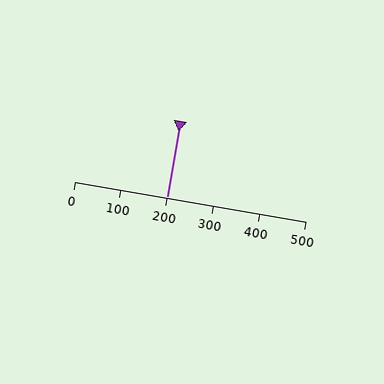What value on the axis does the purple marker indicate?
The marker indicates approximately 200.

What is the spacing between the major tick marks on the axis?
The major ticks are spaced 100 apart.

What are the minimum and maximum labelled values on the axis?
The axis runs from 0 to 500.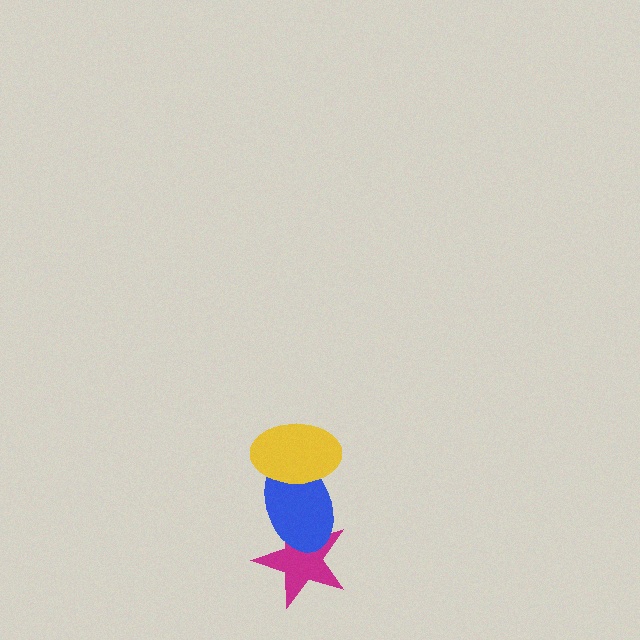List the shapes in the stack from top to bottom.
From top to bottom: the yellow ellipse, the blue ellipse, the magenta star.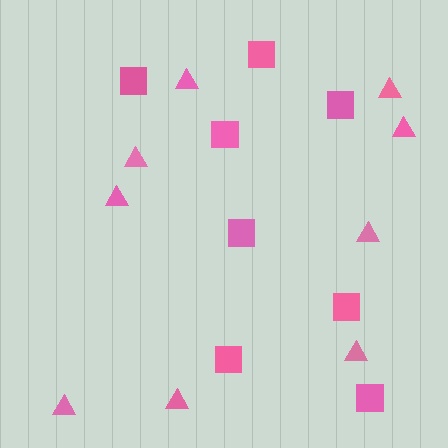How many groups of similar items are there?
There are 2 groups: one group of triangles (9) and one group of squares (8).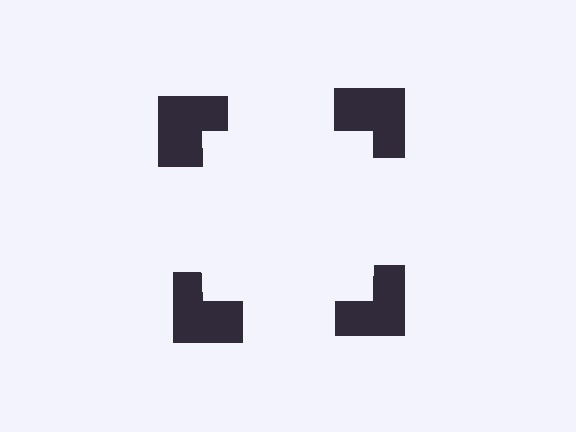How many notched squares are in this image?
There are 4 — one at each vertex of the illusory square.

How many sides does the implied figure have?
4 sides.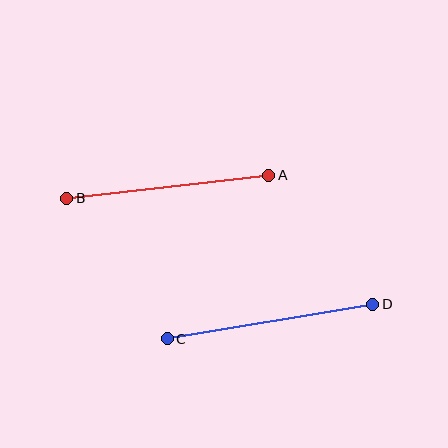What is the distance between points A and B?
The distance is approximately 204 pixels.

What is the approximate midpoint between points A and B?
The midpoint is at approximately (168, 187) pixels.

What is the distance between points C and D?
The distance is approximately 208 pixels.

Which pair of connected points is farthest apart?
Points C and D are farthest apart.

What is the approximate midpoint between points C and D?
The midpoint is at approximately (270, 321) pixels.